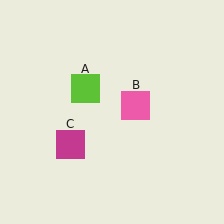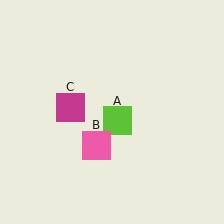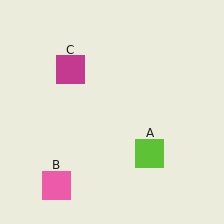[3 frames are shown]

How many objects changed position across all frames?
3 objects changed position: lime square (object A), pink square (object B), magenta square (object C).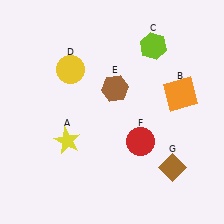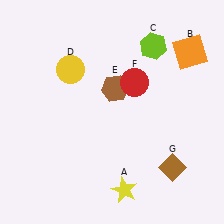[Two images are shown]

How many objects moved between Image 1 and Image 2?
3 objects moved between the two images.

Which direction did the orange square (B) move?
The orange square (B) moved up.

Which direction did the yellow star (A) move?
The yellow star (A) moved right.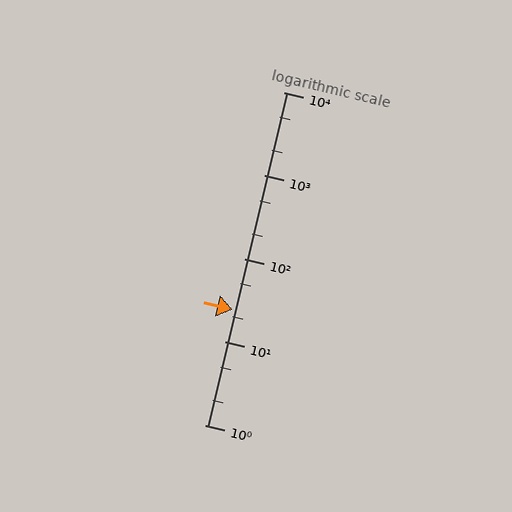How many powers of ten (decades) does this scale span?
The scale spans 4 decades, from 1 to 10000.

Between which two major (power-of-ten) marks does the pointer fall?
The pointer is between 10 and 100.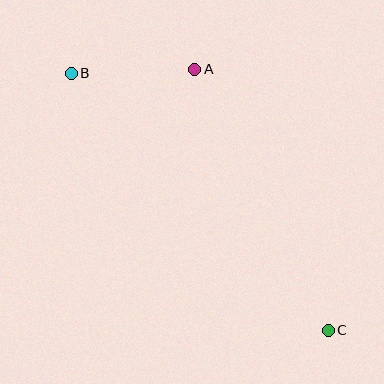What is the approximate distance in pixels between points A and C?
The distance between A and C is approximately 293 pixels.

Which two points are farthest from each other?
Points B and C are farthest from each other.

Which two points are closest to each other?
Points A and B are closest to each other.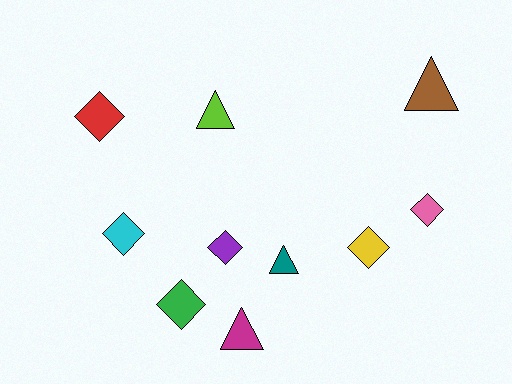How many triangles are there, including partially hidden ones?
There are 4 triangles.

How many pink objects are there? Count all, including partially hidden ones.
There is 1 pink object.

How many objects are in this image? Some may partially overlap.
There are 10 objects.